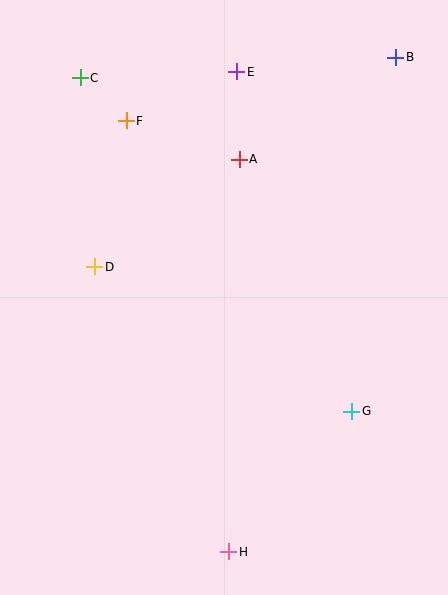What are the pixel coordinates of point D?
Point D is at (95, 267).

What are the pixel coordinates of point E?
Point E is at (237, 72).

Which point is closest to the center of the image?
Point D at (95, 267) is closest to the center.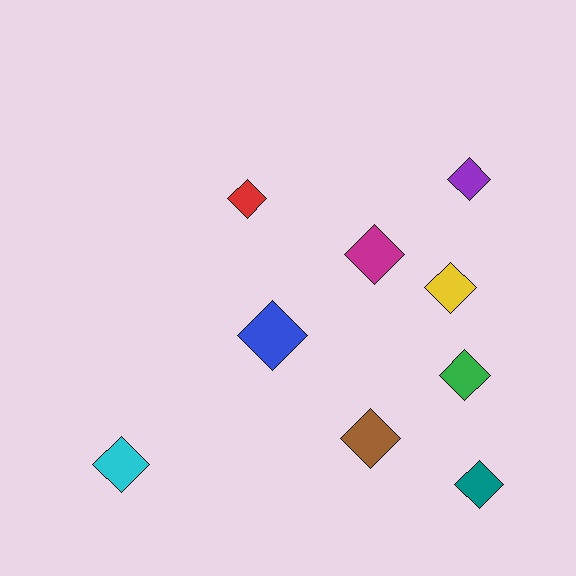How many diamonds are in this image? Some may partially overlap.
There are 9 diamonds.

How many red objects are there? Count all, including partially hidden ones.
There is 1 red object.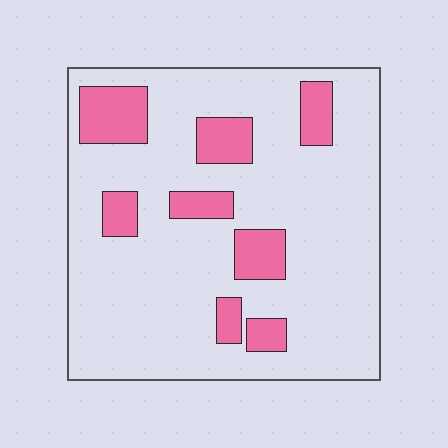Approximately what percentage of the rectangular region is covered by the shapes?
Approximately 20%.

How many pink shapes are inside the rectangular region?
8.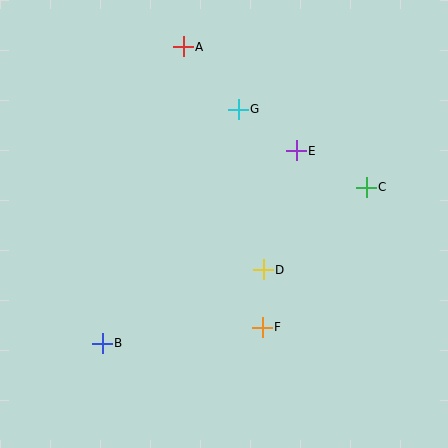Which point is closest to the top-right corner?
Point C is closest to the top-right corner.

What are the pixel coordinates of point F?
Point F is at (262, 327).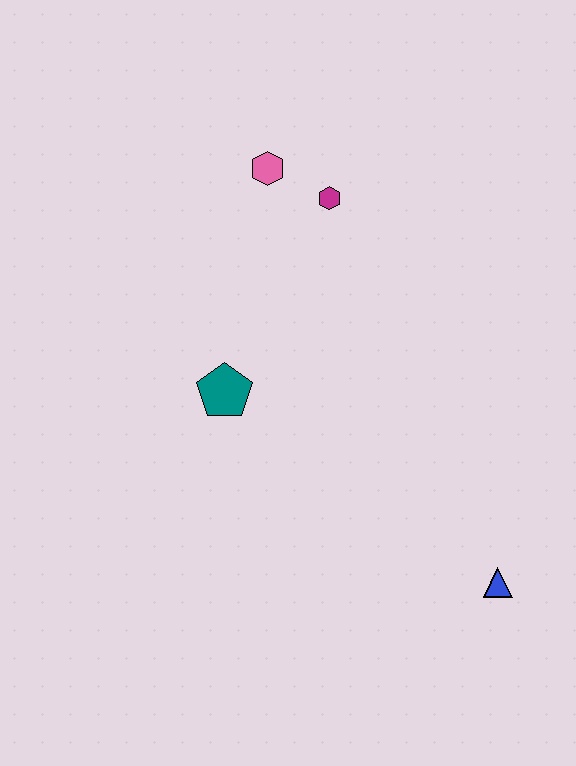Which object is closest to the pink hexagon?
The magenta hexagon is closest to the pink hexagon.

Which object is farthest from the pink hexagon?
The blue triangle is farthest from the pink hexagon.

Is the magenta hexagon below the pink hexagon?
Yes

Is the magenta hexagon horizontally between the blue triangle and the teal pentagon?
Yes